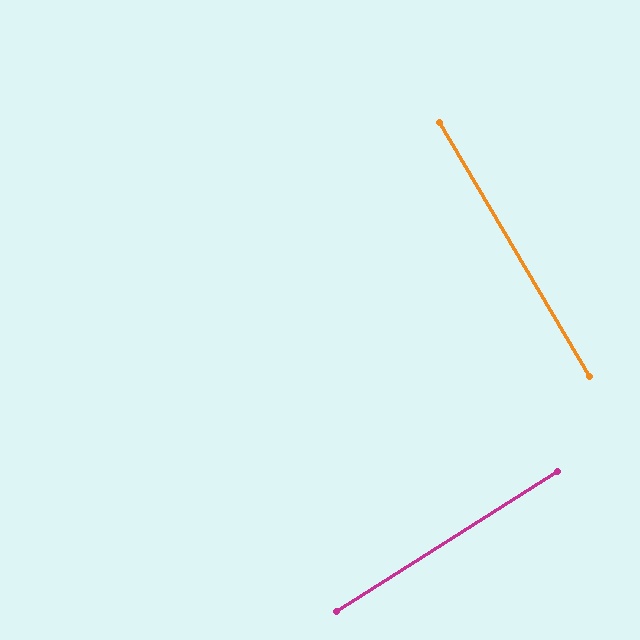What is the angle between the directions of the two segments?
Approximately 88 degrees.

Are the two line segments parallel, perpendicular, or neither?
Perpendicular — they meet at approximately 88°.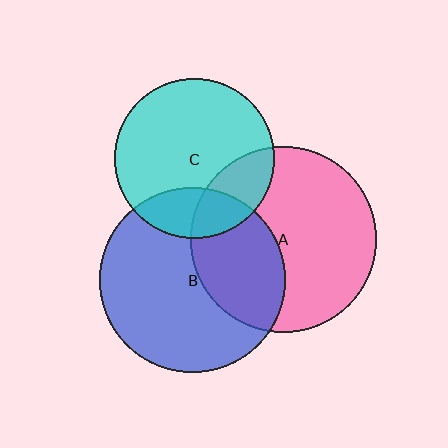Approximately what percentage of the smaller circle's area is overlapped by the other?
Approximately 25%.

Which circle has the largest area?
Circle A (pink).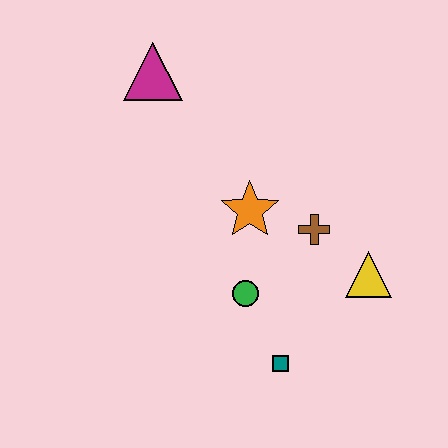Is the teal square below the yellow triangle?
Yes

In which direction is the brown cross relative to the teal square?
The brown cross is above the teal square.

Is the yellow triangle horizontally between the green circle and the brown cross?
No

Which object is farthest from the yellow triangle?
The magenta triangle is farthest from the yellow triangle.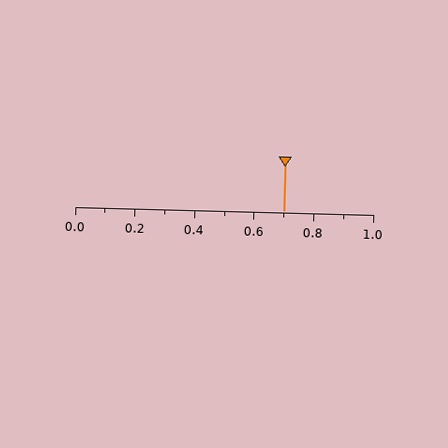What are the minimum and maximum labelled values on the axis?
The axis runs from 0.0 to 1.0.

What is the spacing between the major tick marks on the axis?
The major ticks are spaced 0.2 apart.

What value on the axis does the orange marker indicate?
The marker indicates approximately 0.7.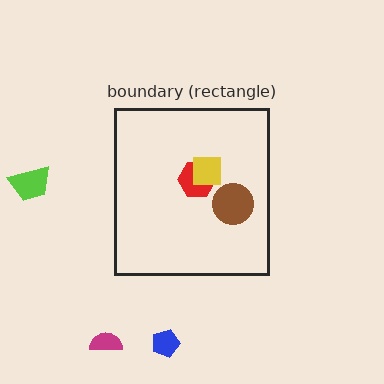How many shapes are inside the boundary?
3 inside, 3 outside.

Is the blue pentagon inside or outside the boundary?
Outside.